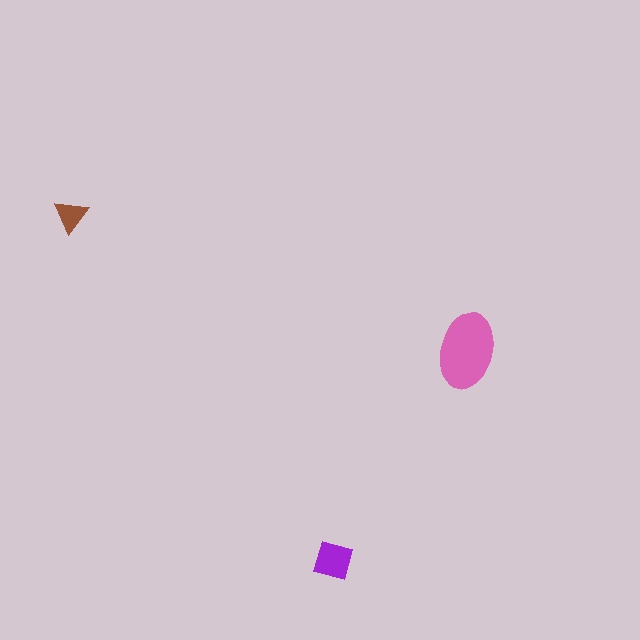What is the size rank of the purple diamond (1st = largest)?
2nd.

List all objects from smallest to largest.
The brown triangle, the purple diamond, the pink ellipse.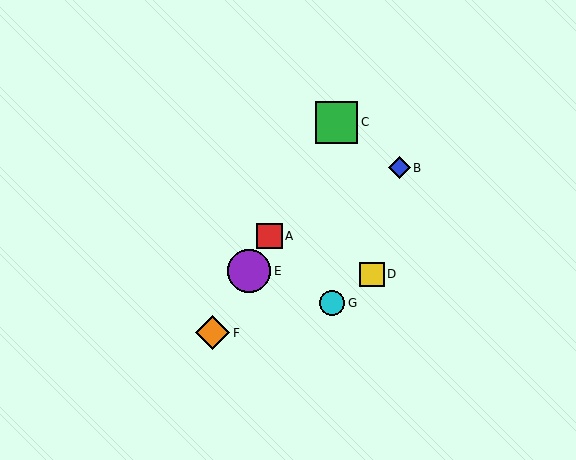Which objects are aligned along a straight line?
Objects A, C, E, F are aligned along a straight line.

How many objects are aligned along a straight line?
4 objects (A, C, E, F) are aligned along a straight line.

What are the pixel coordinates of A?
Object A is at (270, 236).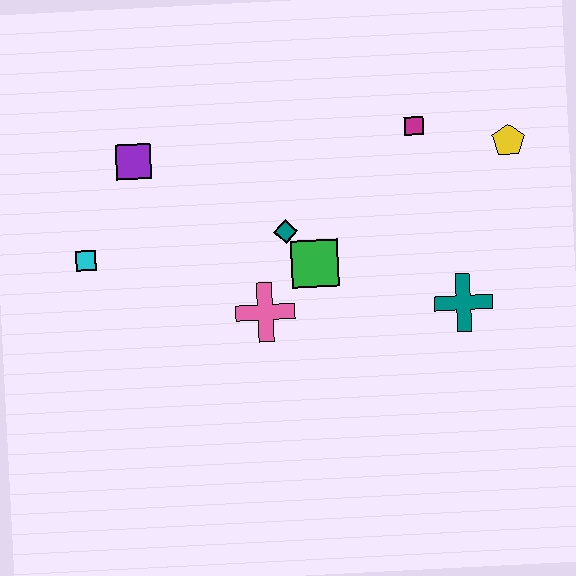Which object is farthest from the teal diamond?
The yellow pentagon is farthest from the teal diamond.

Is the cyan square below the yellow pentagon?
Yes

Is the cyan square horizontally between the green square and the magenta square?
No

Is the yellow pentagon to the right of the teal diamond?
Yes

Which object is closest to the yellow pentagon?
The magenta square is closest to the yellow pentagon.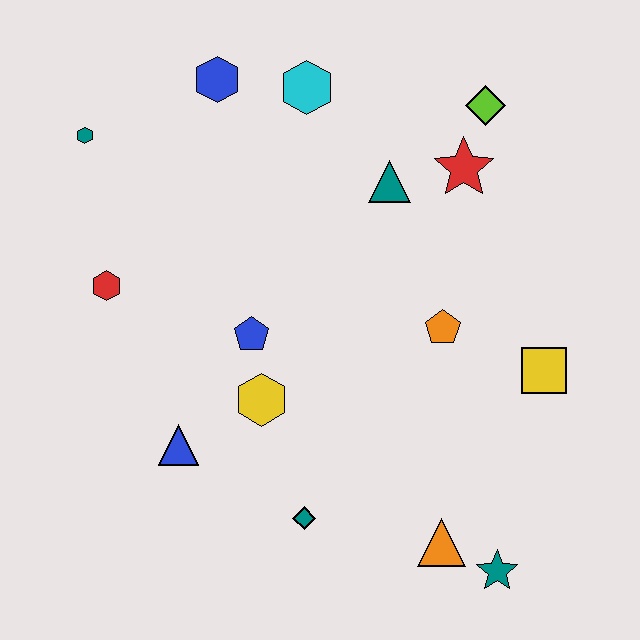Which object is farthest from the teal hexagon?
The teal star is farthest from the teal hexagon.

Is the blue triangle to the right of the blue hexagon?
No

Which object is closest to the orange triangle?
The teal star is closest to the orange triangle.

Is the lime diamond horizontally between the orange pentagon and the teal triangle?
No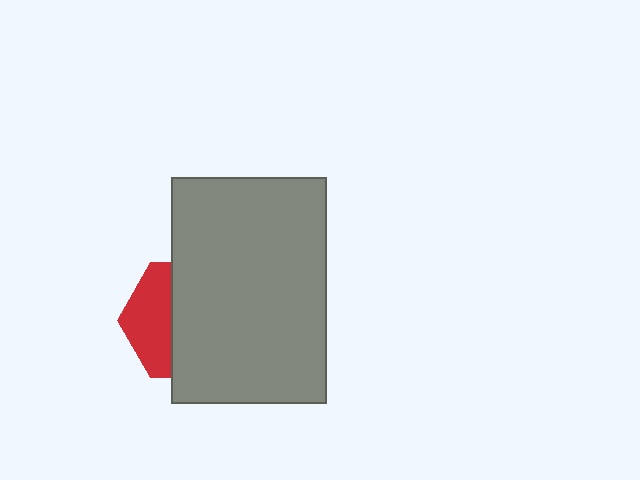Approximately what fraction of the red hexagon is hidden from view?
Roughly 62% of the red hexagon is hidden behind the gray rectangle.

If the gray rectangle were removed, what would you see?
You would see the complete red hexagon.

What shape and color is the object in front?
The object in front is a gray rectangle.